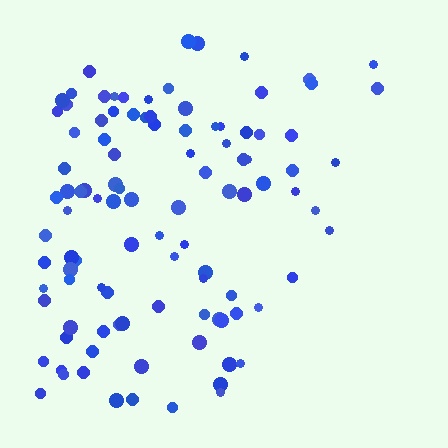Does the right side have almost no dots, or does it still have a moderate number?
Still a moderate number, just noticeably fewer than the left.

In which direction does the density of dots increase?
From right to left, with the left side densest.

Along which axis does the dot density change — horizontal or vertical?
Horizontal.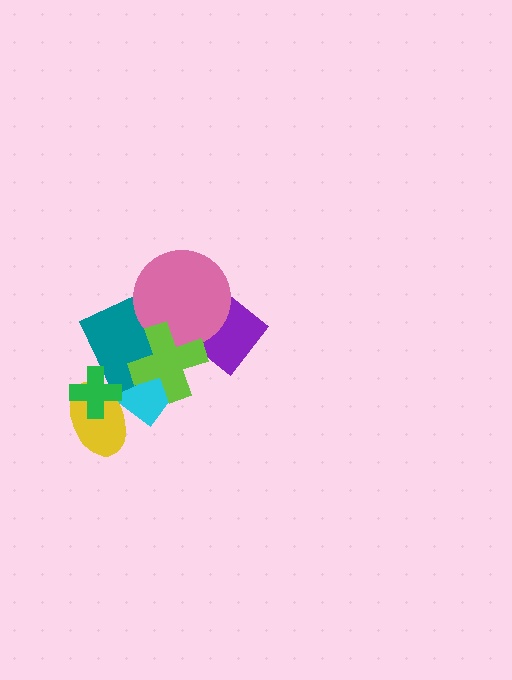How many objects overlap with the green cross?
1 object overlaps with the green cross.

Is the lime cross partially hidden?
No, no other shape covers it.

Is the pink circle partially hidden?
Yes, it is partially covered by another shape.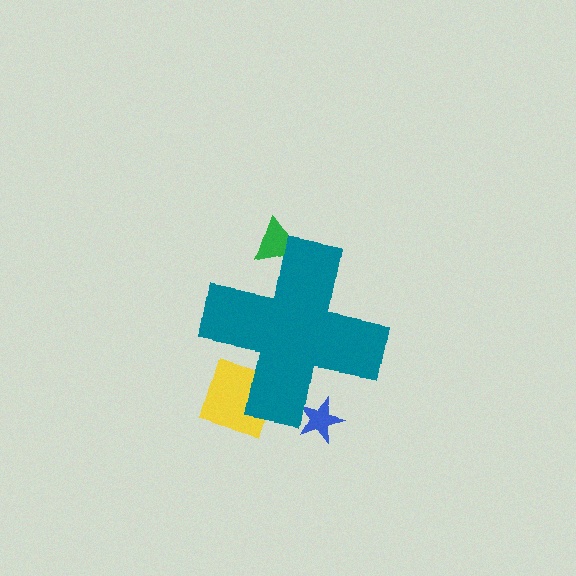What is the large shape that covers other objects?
A teal cross.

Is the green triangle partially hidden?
Yes, the green triangle is partially hidden behind the teal cross.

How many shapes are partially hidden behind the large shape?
3 shapes are partially hidden.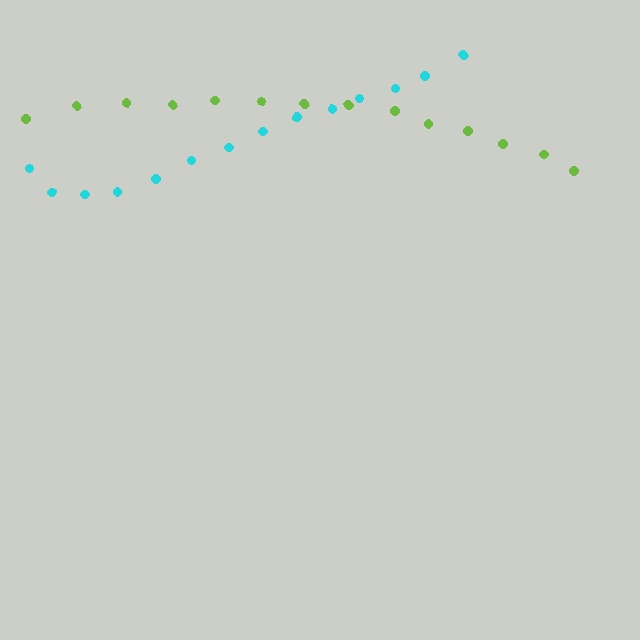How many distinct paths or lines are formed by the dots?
There are 2 distinct paths.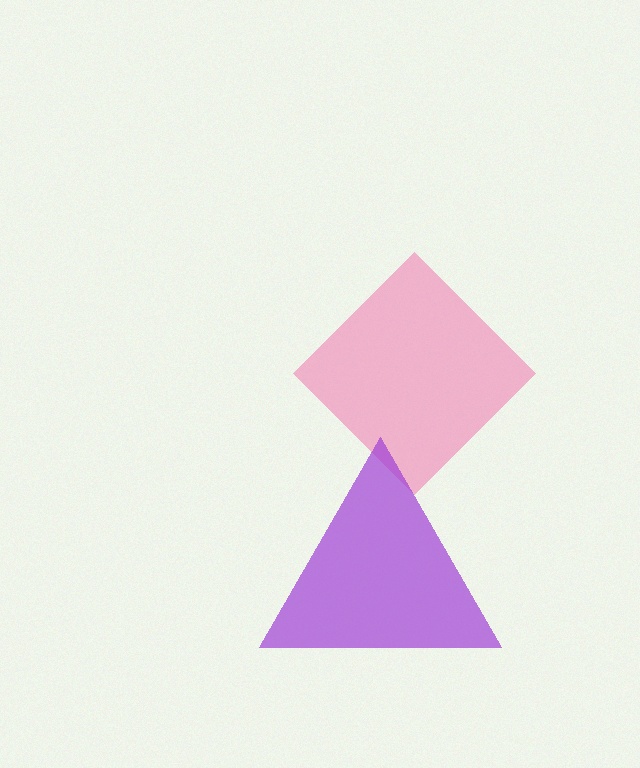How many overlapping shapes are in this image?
There are 2 overlapping shapes in the image.